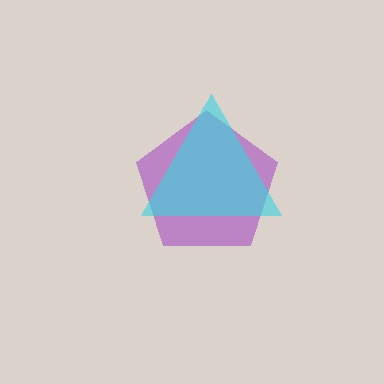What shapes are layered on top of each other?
The layered shapes are: a purple pentagon, a cyan triangle.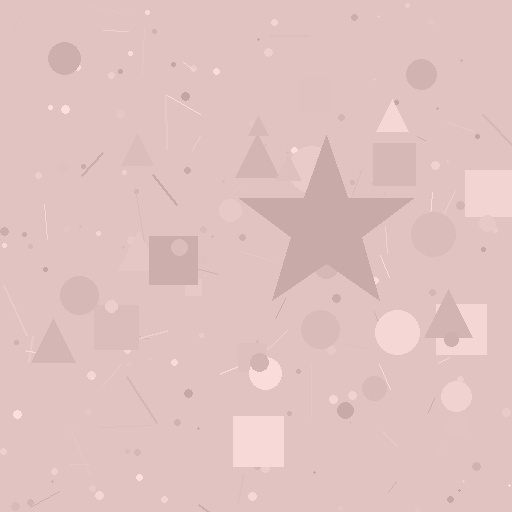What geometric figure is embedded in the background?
A star is embedded in the background.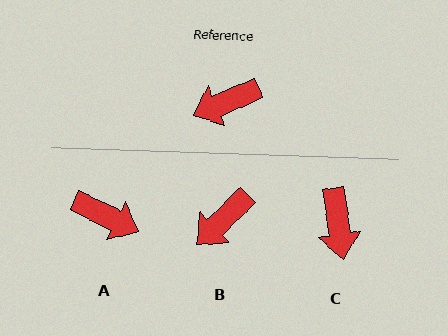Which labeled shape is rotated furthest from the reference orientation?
A, about 130 degrees away.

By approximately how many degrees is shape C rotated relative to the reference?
Approximately 75 degrees counter-clockwise.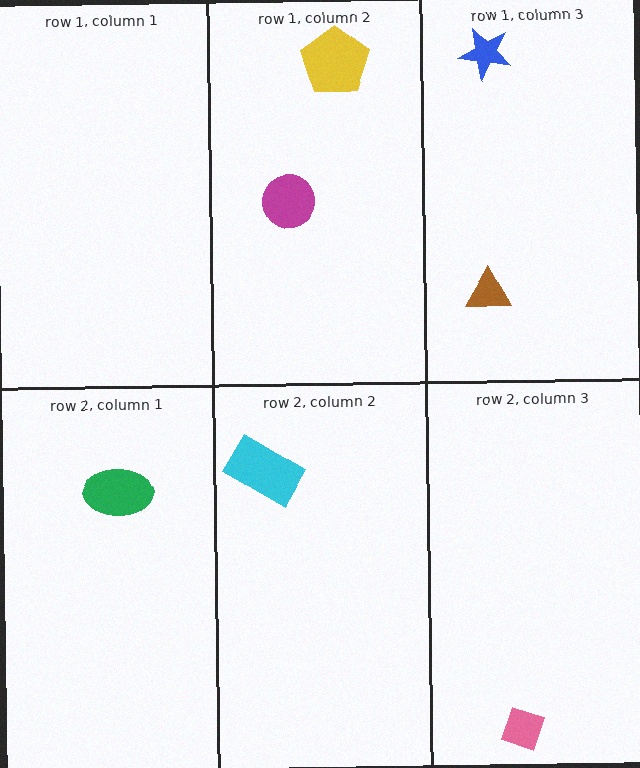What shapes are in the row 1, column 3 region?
The blue star, the brown triangle.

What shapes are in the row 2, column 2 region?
The cyan rectangle.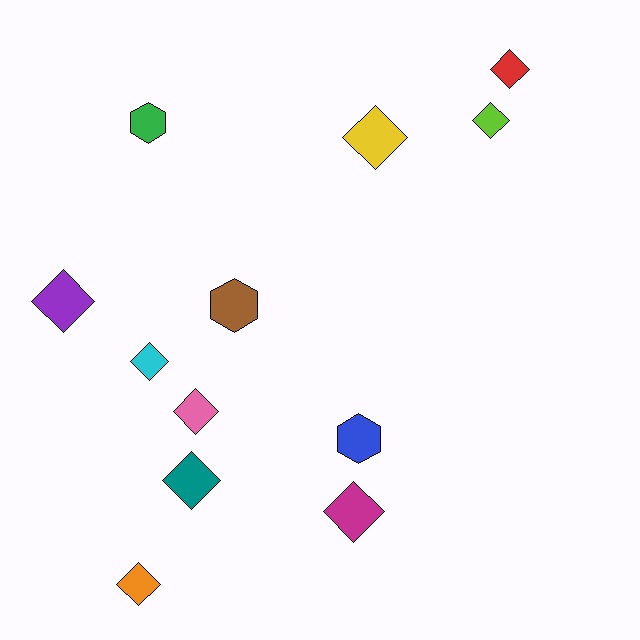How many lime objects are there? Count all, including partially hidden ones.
There is 1 lime object.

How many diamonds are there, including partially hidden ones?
There are 9 diamonds.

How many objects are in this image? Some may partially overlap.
There are 12 objects.